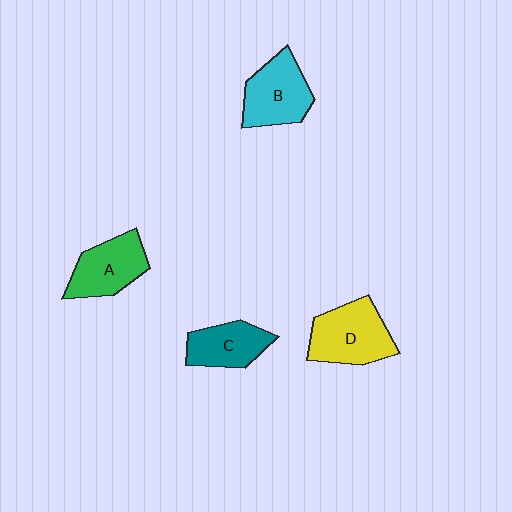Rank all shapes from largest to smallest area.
From largest to smallest: D (yellow), B (cyan), A (green), C (teal).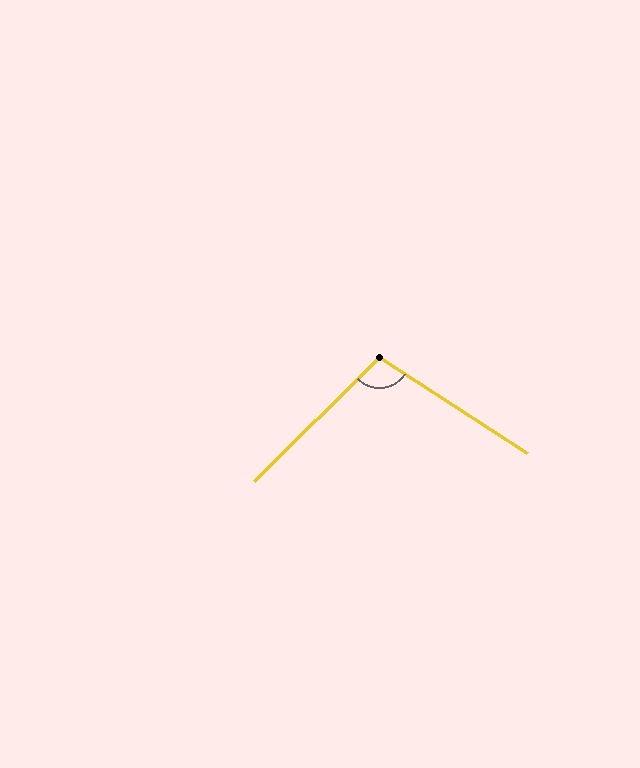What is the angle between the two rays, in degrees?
Approximately 102 degrees.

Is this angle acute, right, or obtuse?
It is obtuse.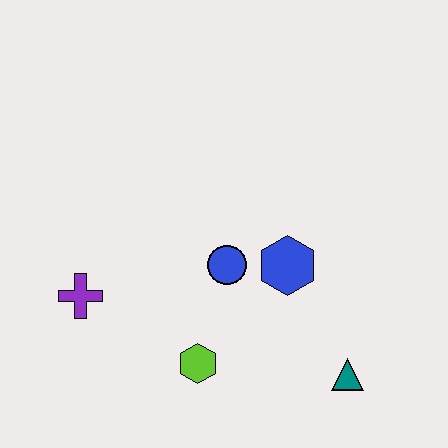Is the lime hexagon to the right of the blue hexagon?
No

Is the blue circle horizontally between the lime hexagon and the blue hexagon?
Yes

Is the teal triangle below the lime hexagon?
Yes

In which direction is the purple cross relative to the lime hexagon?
The purple cross is to the left of the lime hexagon.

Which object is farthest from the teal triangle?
The purple cross is farthest from the teal triangle.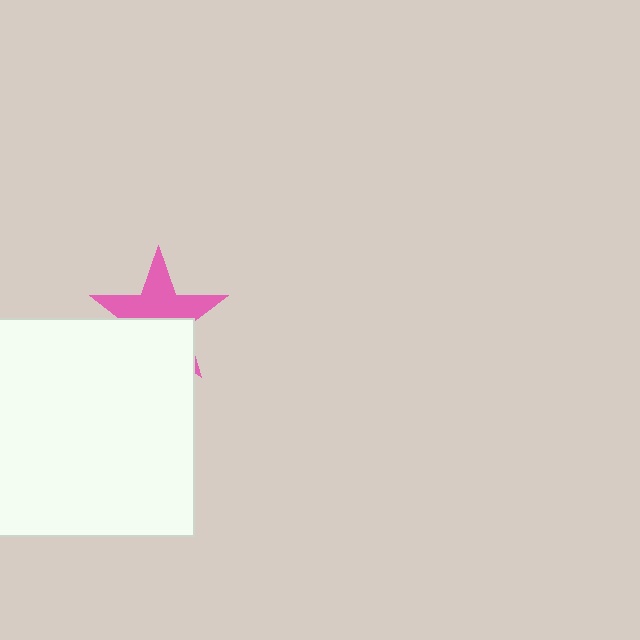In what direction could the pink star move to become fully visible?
The pink star could move up. That would shift it out from behind the white rectangle entirely.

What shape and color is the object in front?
The object in front is a white rectangle.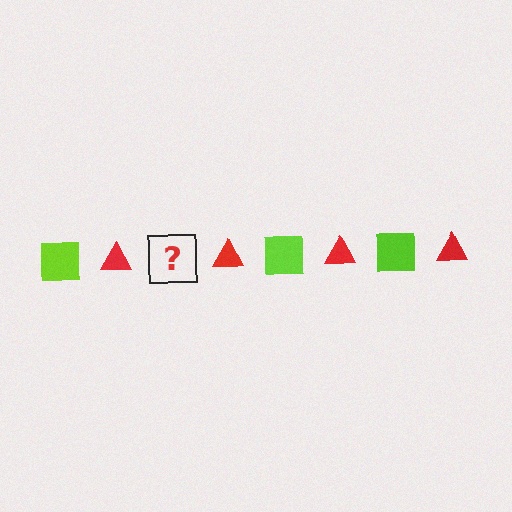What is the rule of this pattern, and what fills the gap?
The rule is that the pattern alternates between lime square and red triangle. The gap should be filled with a lime square.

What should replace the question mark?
The question mark should be replaced with a lime square.